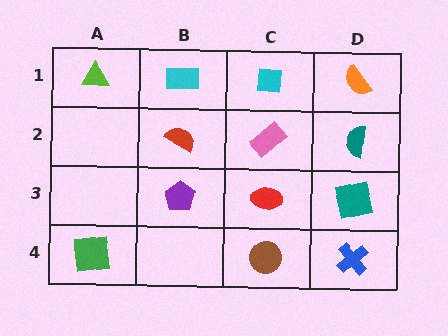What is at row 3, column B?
A purple pentagon.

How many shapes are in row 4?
3 shapes.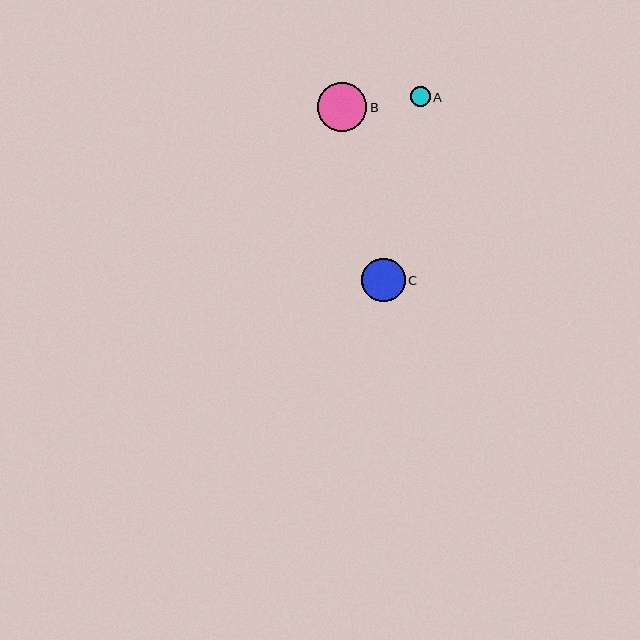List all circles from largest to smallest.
From largest to smallest: B, C, A.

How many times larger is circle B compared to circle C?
Circle B is approximately 1.1 times the size of circle C.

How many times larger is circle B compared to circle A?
Circle B is approximately 2.4 times the size of circle A.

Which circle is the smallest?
Circle A is the smallest with a size of approximately 20 pixels.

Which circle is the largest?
Circle B is the largest with a size of approximately 49 pixels.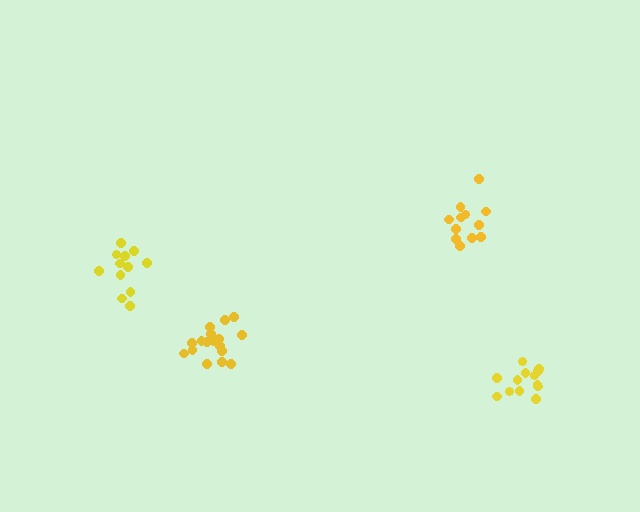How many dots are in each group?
Group 1: 12 dots, Group 2: 12 dots, Group 3: 13 dots, Group 4: 17 dots (54 total).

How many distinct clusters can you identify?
There are 4 distinct clusters.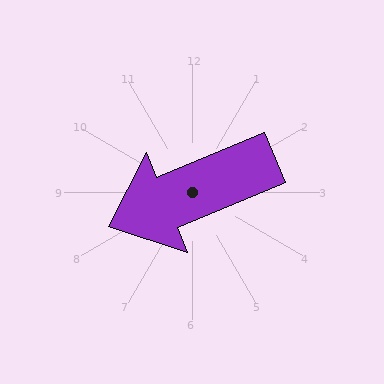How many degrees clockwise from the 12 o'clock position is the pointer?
Approximately 248 degrees.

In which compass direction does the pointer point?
West.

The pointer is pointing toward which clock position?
Roughly 8 o'clock.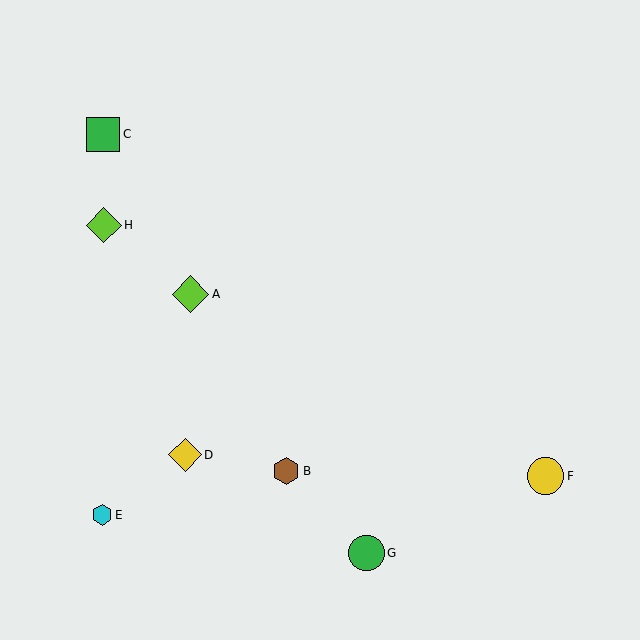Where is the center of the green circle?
The center of the green circle is at (366, 553).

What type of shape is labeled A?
Shape A is a lime diamond.